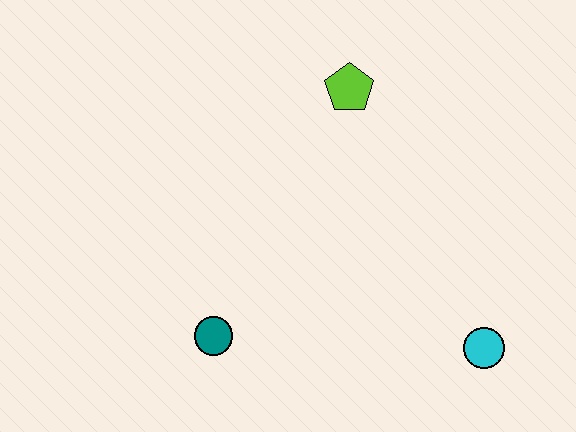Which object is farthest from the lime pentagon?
The cyan circle is farthest from the lime pentagon.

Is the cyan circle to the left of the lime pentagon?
No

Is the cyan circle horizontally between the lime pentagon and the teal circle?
No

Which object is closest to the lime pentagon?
The teal circle is closest to the lime pentagon.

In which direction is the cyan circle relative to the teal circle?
The cyan circle is to the right of the teal circle.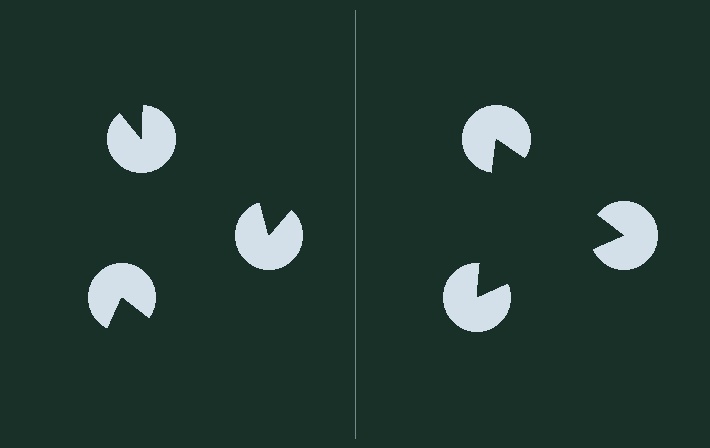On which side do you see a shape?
An illusory triangle appears on the right side. On the left side the wedge cuts are rotated, so no coherent shape forms.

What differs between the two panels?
The pac-man discs are positioned identically on both sides; only the wedge orientations differ. On the right they align to a triangle; on the left they are misaligned.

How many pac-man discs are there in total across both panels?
6 — 3 on each side.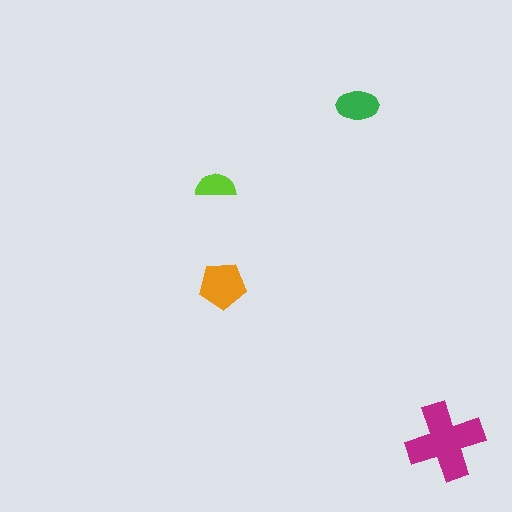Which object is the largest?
The magenta cross.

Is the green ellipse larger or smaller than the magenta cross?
Smaller.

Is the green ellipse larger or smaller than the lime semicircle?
Larger.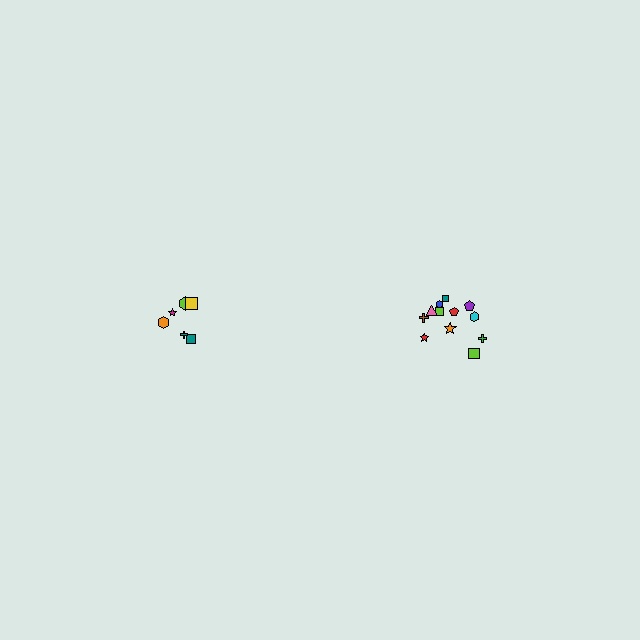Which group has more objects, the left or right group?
The right group.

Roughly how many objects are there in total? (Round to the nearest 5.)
Roughly 20 objects in total.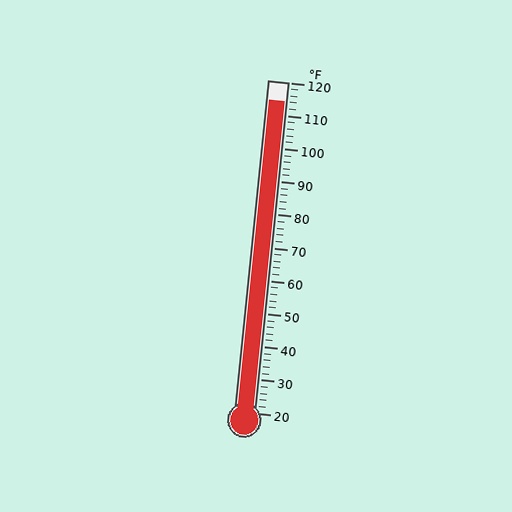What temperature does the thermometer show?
The thermometer shows approximately 114°F.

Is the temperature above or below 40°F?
The temperature is above 40°F.